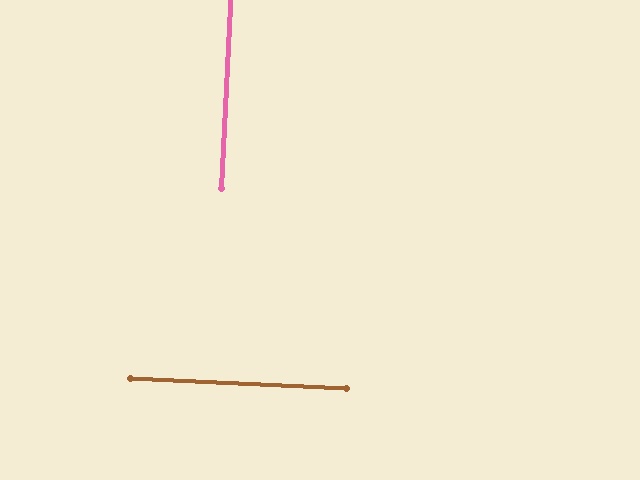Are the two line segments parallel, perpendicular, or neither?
Perpendicular — they meet at approximately 90°.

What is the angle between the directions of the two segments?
Approximately 90 degrees.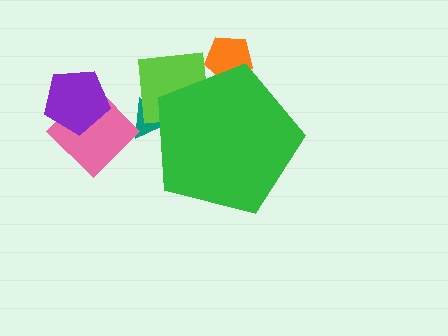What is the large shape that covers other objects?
A green pentagon.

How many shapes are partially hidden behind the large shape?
3 shapes are partially hidden.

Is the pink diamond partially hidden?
No, the pink diamond is fully visible.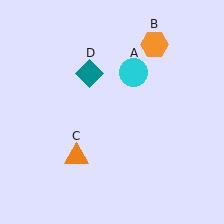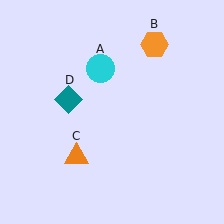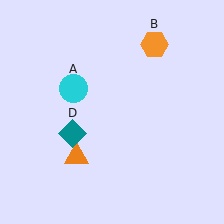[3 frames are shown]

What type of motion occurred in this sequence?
The cyan circle (object A), teal diamond (object D) rotated counterclockwise around the center of the scene.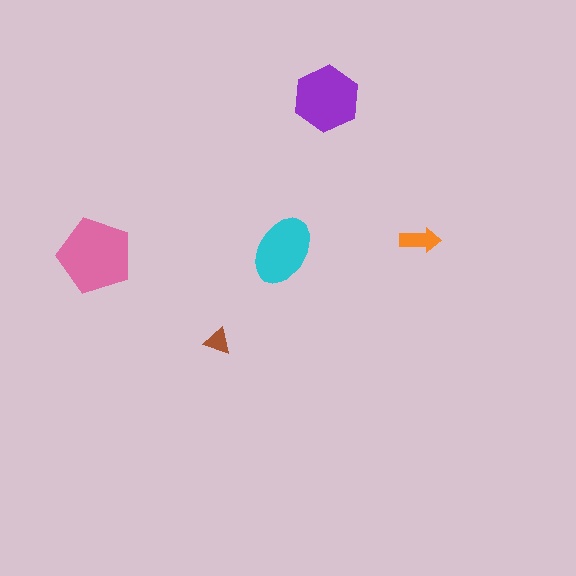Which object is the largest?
The pink pentagon.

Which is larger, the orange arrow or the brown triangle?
The orange arrow.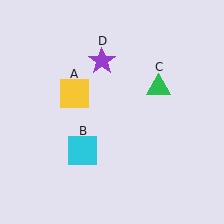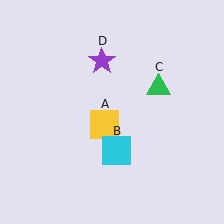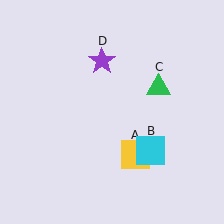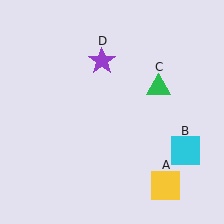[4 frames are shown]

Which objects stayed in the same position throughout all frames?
Green triangle (object C) and purple star (object D) remained stationary.